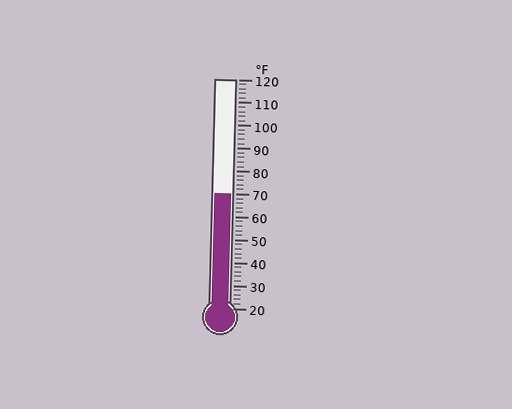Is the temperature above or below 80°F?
The temperature is below 80°F.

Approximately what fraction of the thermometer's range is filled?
The thermometer is filled to approximately 50% of its range.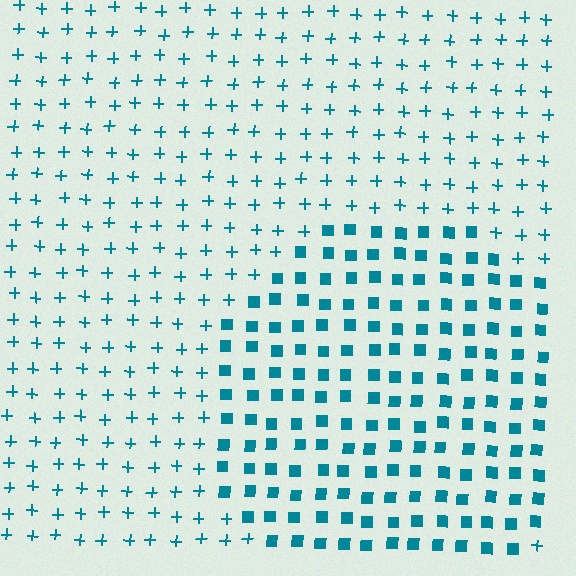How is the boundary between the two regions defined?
The boundary is defined by a change in element shape: squares inside vs. plus signs outside. All elements share the same color and spacing.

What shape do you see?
I see a circle.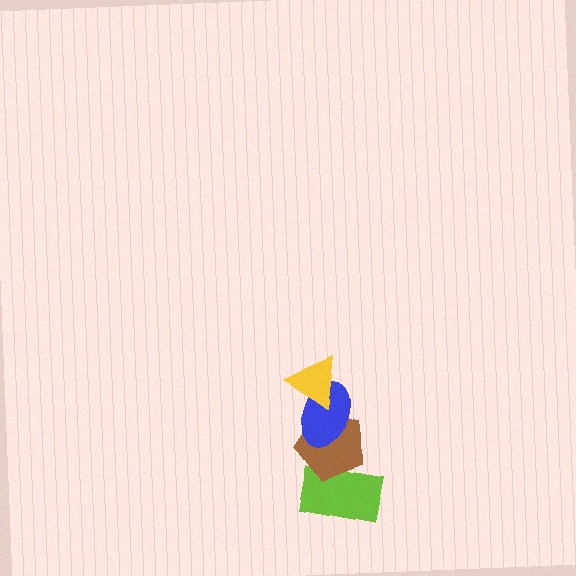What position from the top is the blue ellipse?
The blue ellipse is 2nd from the top.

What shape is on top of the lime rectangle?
The brown pentagon is on top of the lime rectangle.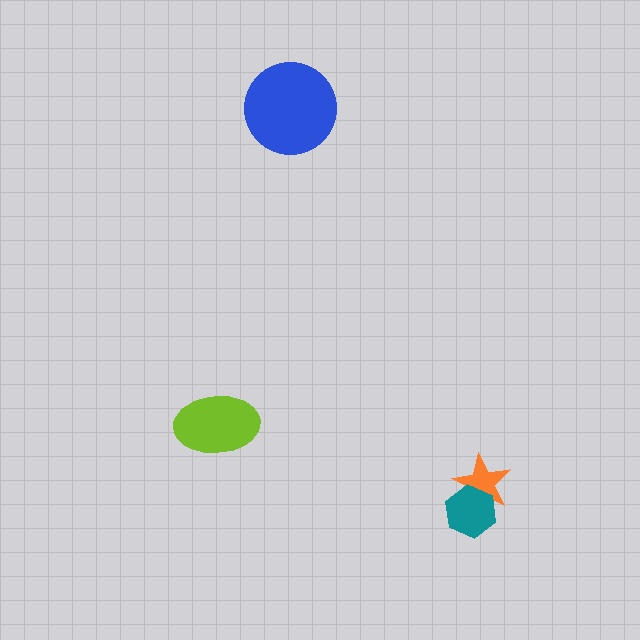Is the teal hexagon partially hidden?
No, no other shape covers it.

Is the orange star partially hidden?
Yes, it is partially covered by another shape.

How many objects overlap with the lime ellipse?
0 objects overlap with the lime ellipse.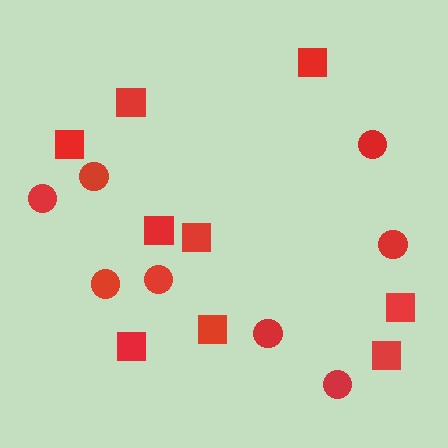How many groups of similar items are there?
There are 2 groups: one group of squares (9) and one group of circles (8).